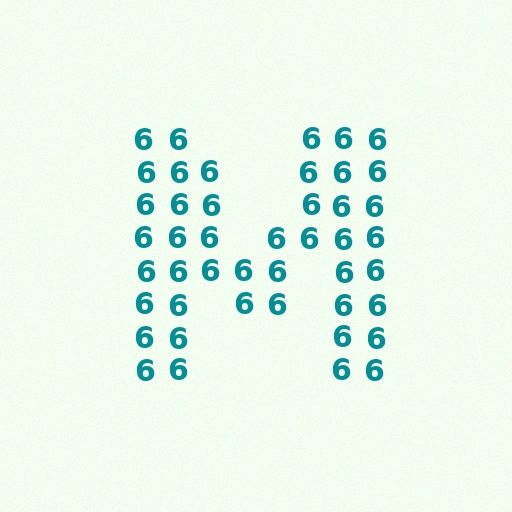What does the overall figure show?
The overall figure shows the letter M.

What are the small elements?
The small elements are digit 6's.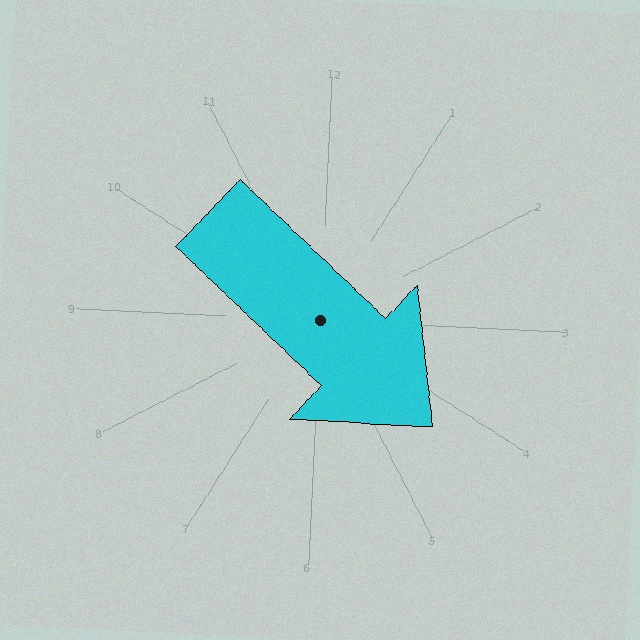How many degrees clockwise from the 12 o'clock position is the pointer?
Approximately 131 degrees.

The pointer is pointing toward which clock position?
Roughly 4 o'clock.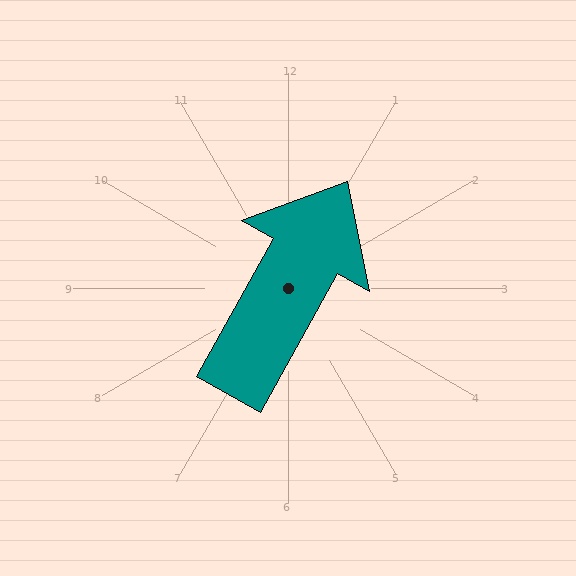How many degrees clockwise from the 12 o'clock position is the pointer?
Approximately 29 degrees.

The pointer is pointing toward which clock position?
Roughly 1 o'clock.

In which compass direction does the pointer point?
Northeast.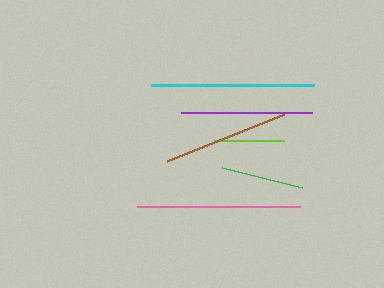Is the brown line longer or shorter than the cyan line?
The cyan line is longer than the brown line.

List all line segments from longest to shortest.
From longest to shortest: pink, cyan, purple, brown, green, lime.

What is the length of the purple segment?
The purple segment is approximately 131 pixels long.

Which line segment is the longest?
The pink line is the longest at approximately 163 pixels.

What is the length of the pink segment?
The pink segment is approximately 163 pixels long.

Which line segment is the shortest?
The lime line is the shortest at approximately 70 pixels.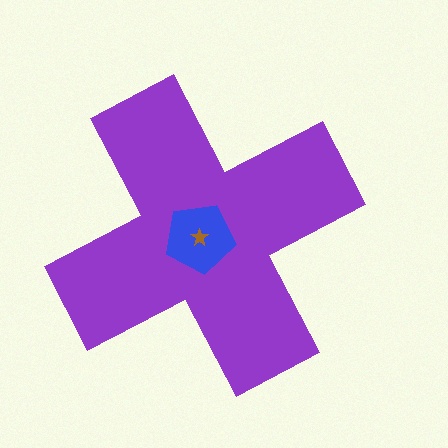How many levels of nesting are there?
3.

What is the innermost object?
The brown star.